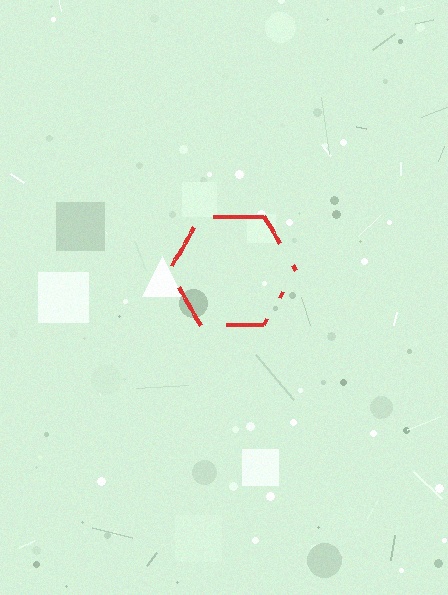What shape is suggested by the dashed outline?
The dashed outline suggests a hexagon.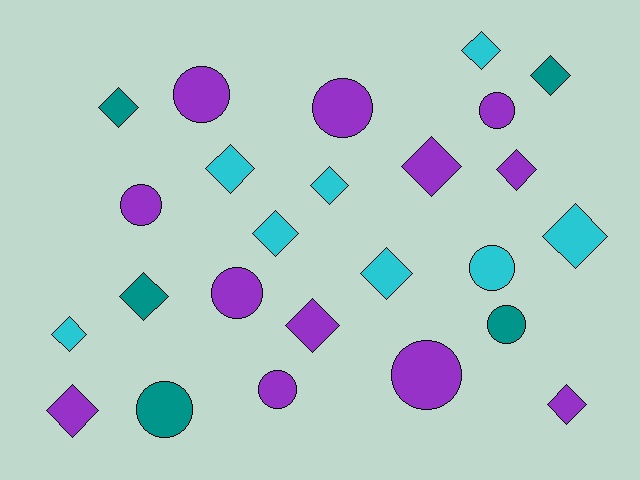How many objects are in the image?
There are 25 objects.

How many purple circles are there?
There are 7 purple circles.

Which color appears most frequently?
Purple, with 12 objects.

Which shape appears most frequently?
Diamond, with 15 objects.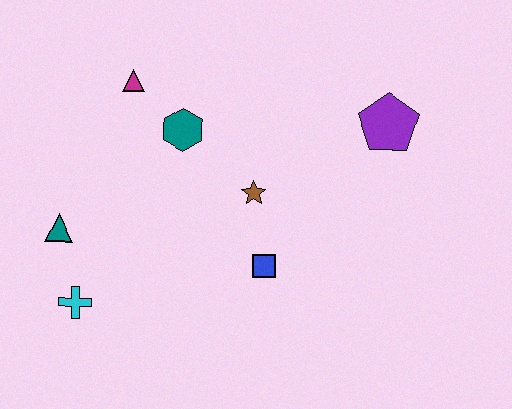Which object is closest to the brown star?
The blue square is closest to the brown star.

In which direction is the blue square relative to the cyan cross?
The blue square is to the right of the cyan cross.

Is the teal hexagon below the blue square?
No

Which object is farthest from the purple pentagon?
The cyan cross is farthest from the purple pentagon.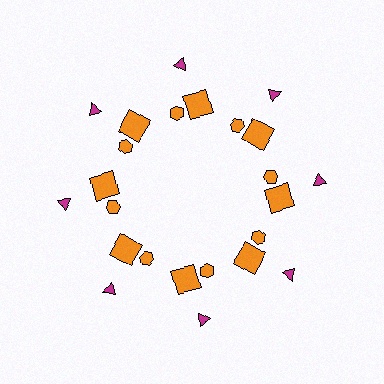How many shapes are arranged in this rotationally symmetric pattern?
There are 24 shapes, arranged in 8 groups of 3.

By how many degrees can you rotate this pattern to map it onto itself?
The pattern maps onto itself every 45 degrees of rotation.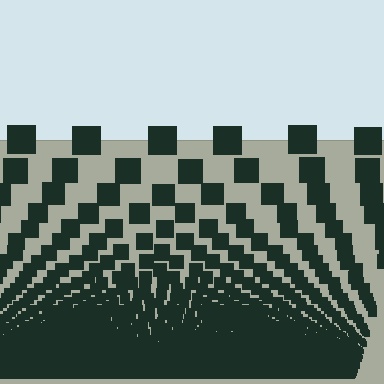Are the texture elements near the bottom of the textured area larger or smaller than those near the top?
Smaller. The gradient is inverted — elements near the bottom are smaller and denser.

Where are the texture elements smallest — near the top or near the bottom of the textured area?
Near the bottom.